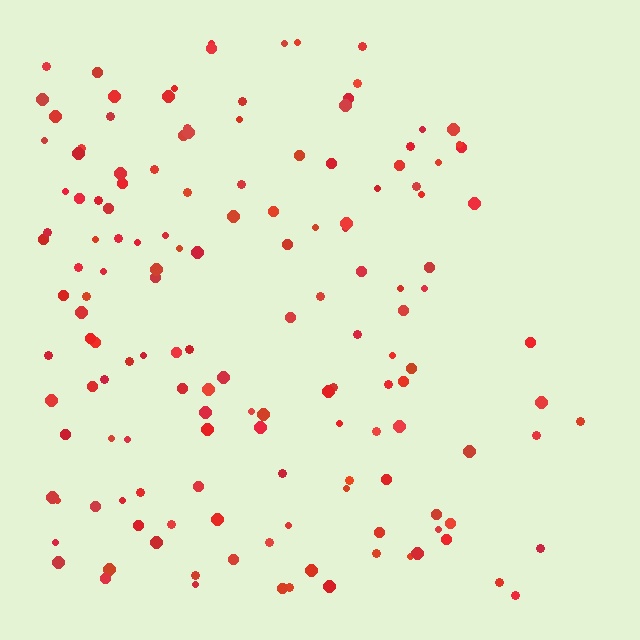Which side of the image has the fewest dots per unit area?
The right.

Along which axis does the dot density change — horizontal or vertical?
Horizontal.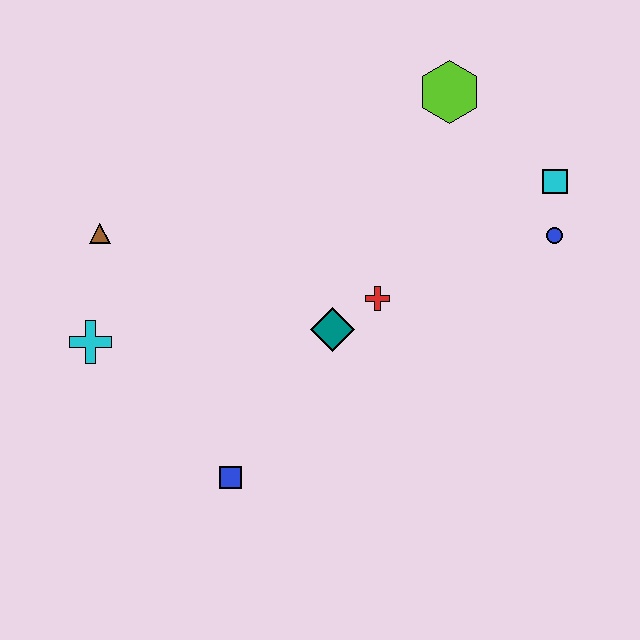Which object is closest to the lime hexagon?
The cyan square is closest to the lime hexagon.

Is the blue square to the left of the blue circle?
Yes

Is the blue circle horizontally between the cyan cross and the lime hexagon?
No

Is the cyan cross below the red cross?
Yes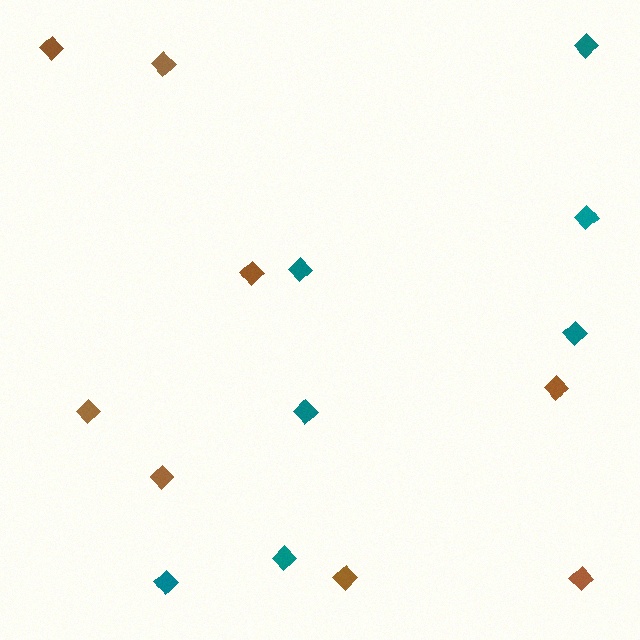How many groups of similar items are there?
There are 2 groups: one group of brown diamonds (8) and one group of teal diamonds (7).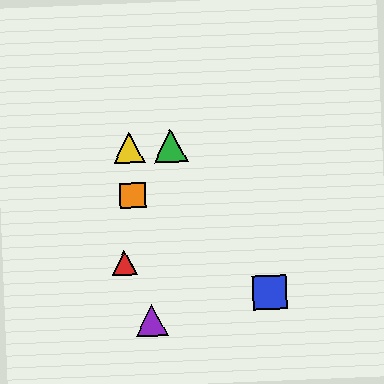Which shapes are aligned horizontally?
The green triangle, the yellow triangle are aligned horizontally.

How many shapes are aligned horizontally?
2 shapes (the green triangle, the yellow triangle) are aligned horizontally.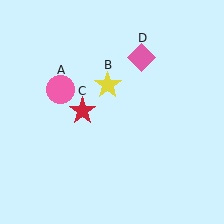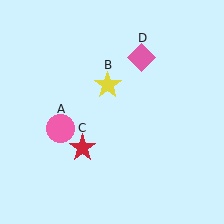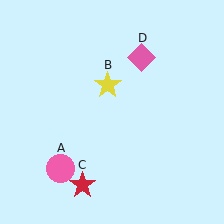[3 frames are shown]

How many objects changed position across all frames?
2 objects changed position: pink circle (object A), red star (object C).